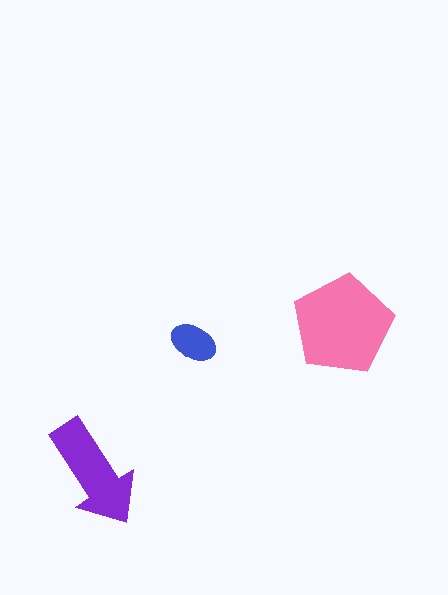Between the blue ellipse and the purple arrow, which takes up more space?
The purple arrow.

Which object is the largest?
The pink pentagon.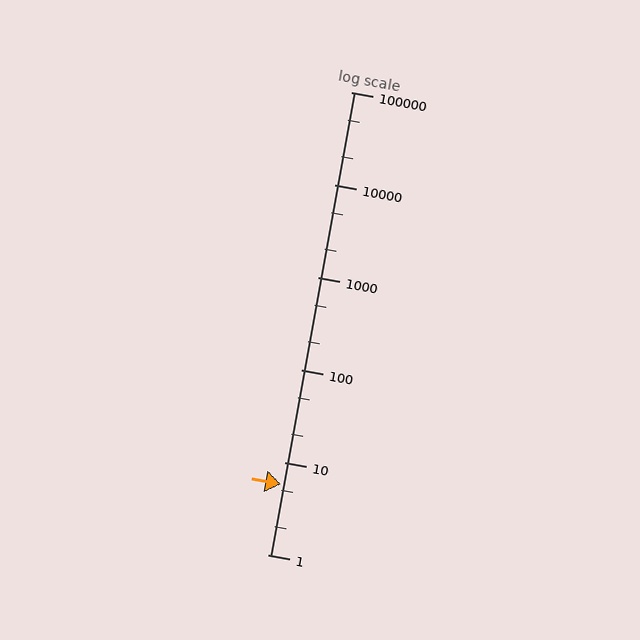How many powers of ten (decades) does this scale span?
The scale spans 5 decades, from 1 to 100000.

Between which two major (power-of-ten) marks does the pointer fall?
The pointer is between 1 and 10.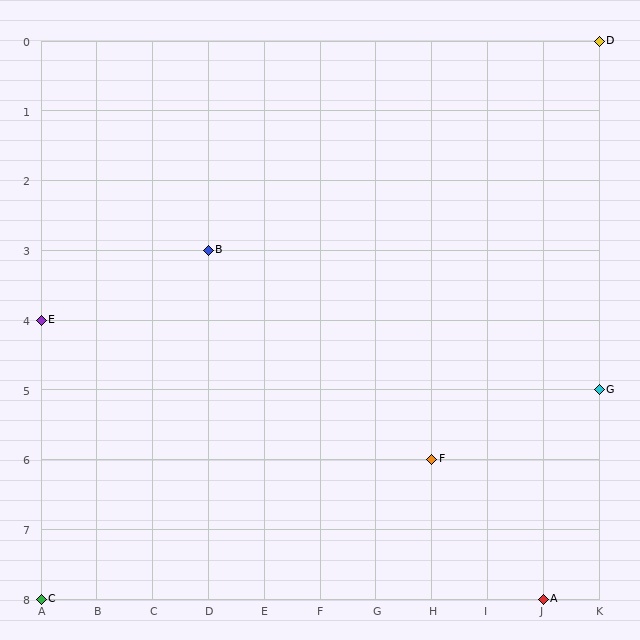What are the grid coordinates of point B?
Point B is at grid coordinates (D, 3).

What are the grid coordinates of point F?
Point F is at grid coordinates (H, 6).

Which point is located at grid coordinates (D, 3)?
Point B is at (D, 3).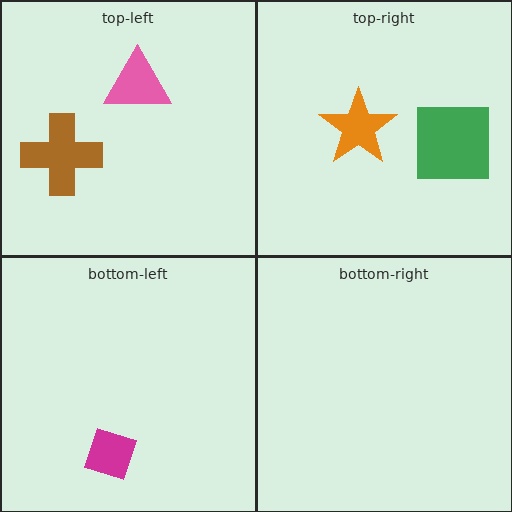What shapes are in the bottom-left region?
The magenta diamond.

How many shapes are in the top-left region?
2.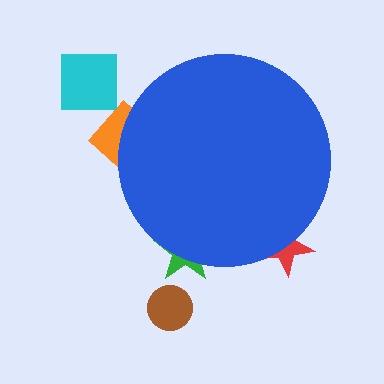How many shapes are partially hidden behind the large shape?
3 shapes are partially hidden.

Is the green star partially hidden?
Yes, the green star is partially hidden behind the blue circle.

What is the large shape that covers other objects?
A blue circle.